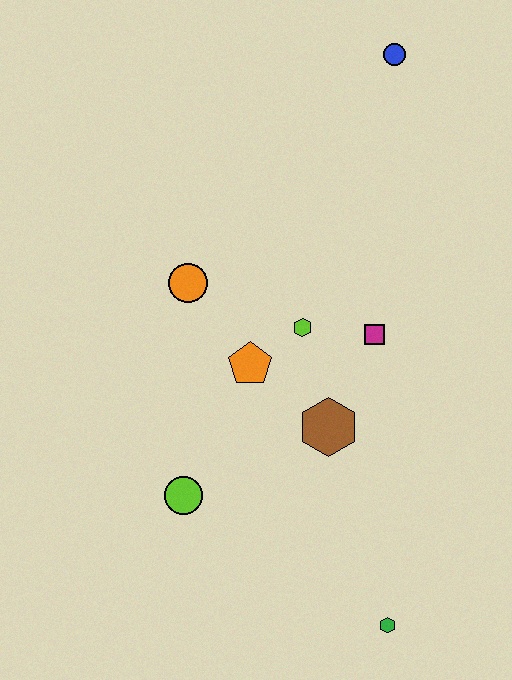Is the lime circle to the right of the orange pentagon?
No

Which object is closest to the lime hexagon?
The orange pentagon is closest to the lime hexagon.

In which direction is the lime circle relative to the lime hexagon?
The lime circle is below the lime hexagon.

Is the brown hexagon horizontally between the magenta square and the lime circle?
Yes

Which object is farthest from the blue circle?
The green hexagon is farthest from the blue circle.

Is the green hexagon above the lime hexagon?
No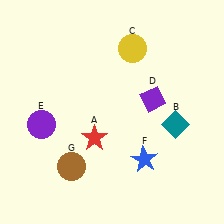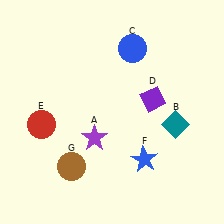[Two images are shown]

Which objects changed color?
A changed from red to purple. C changed from yellow to blue. E changed from purple to red.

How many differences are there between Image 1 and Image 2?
There are 3 differences between the two images.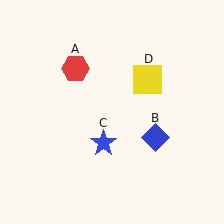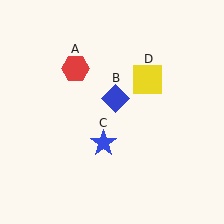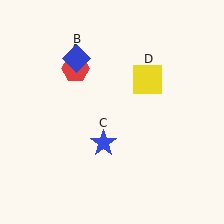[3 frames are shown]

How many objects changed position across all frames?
1 object changed position: blue diamond (object B).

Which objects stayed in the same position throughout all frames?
Red hexagon (object A) and blue star (object C) and yellow square (object D) remained stationary.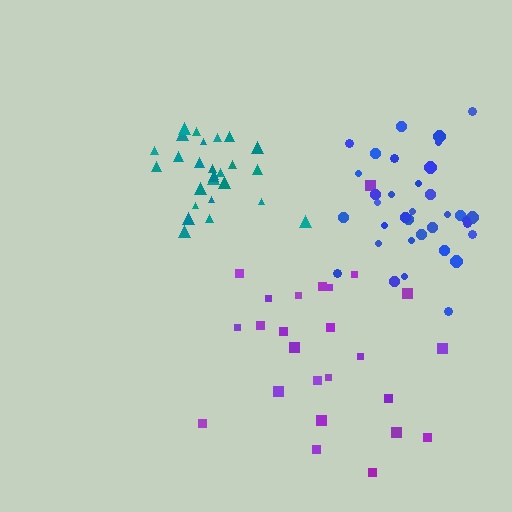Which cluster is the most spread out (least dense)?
Purple.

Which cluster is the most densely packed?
Teal.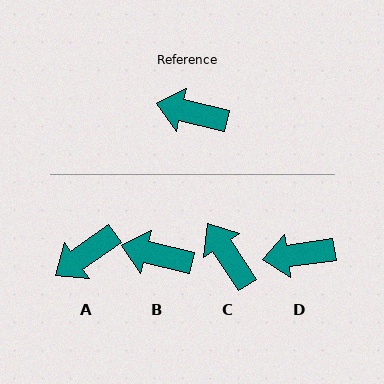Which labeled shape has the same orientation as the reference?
B.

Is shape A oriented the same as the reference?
No, it is off by about 49 degrees.